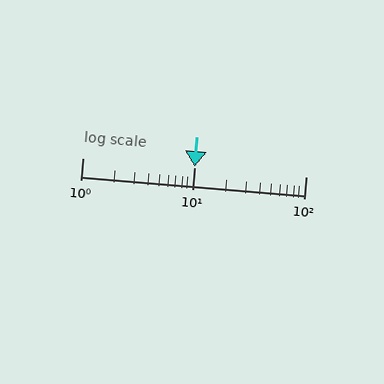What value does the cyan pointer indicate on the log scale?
The pointer indicates approximately 10.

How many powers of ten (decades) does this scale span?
The scale spans 2 decades, from 1 to 100.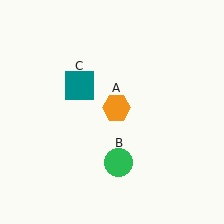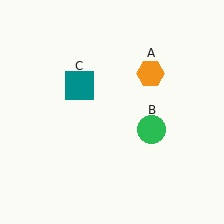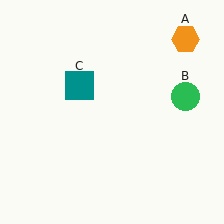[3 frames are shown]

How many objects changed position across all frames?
2 objects changed position: orange hexagon (object A), green circle (object B).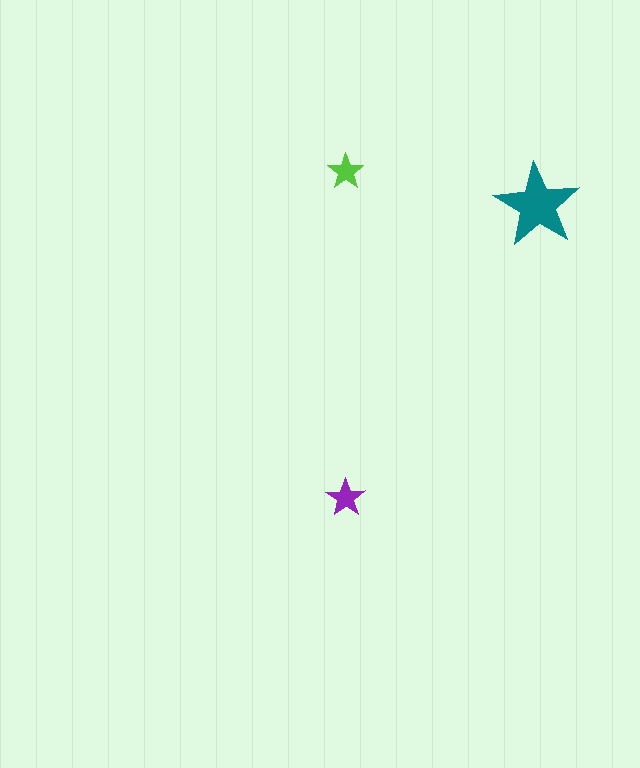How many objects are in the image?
There are 3 objects in the image.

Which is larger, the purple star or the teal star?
The teal one.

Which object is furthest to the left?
The purple star is leftmost.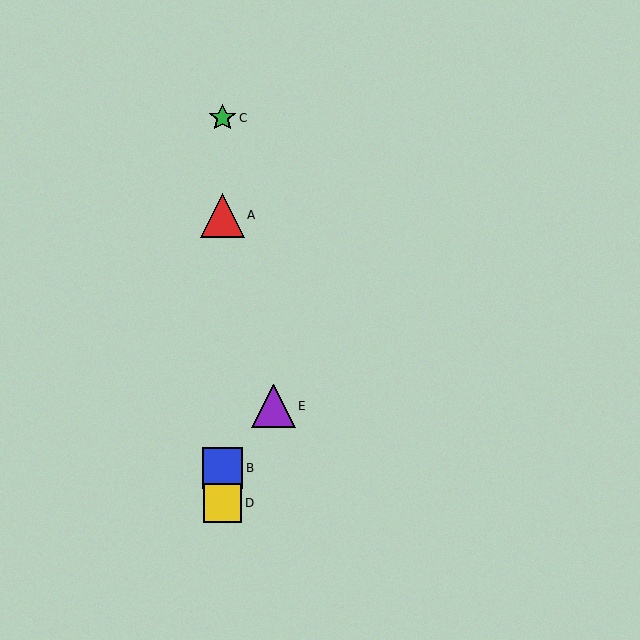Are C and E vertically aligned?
No, C is at x≈223 and E is at x≈273.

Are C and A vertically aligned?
Yes, both are at x≈223.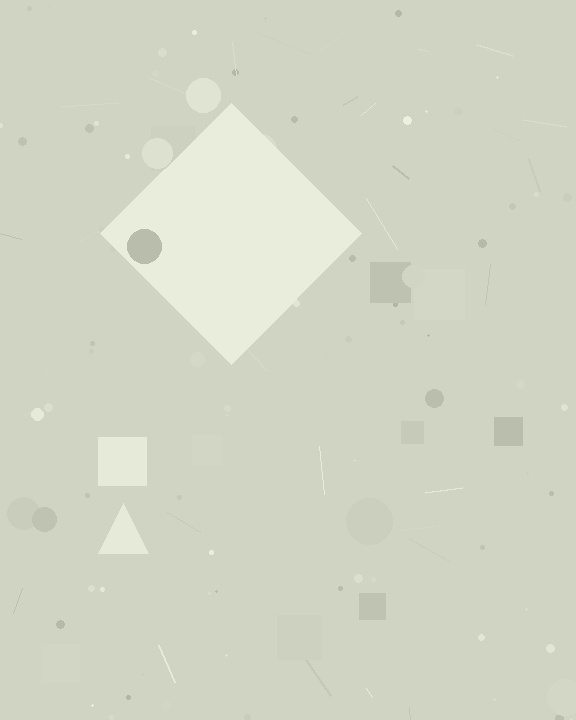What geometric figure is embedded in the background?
A diamond is embedded in the background.